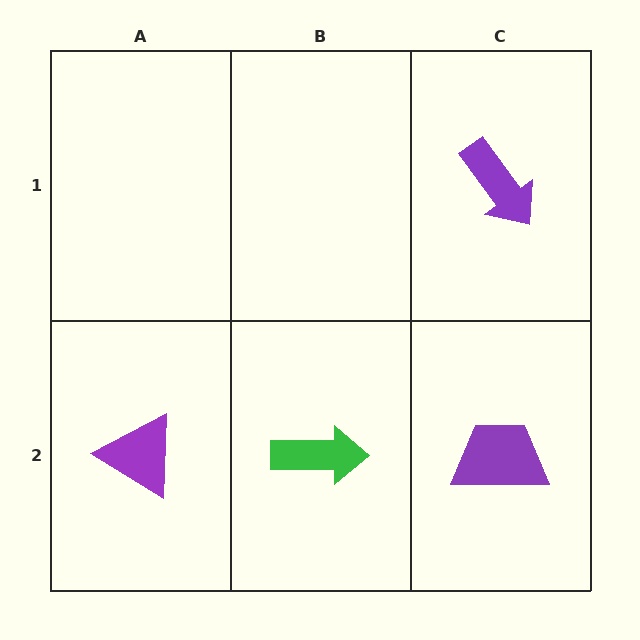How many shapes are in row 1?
1 shape.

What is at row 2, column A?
A purple triangle.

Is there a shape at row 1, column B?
No, that cell is empty.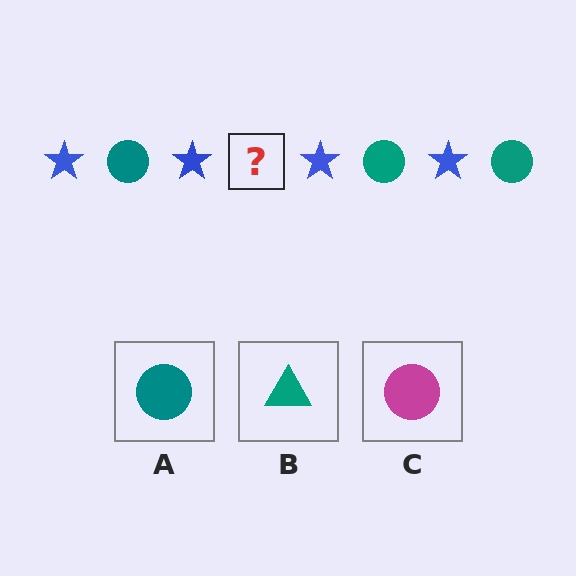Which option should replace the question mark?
Option A.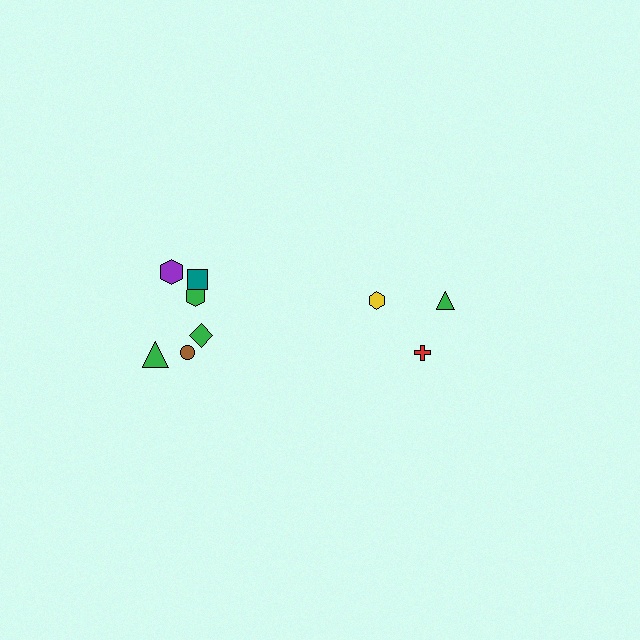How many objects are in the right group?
There are 3 objects.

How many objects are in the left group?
There are 6 objects.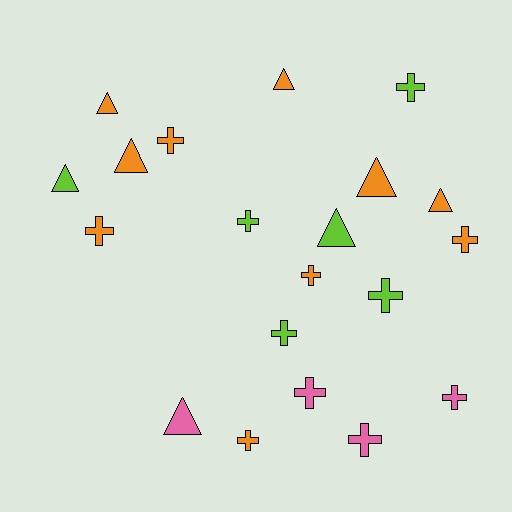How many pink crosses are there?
There are 3 pink crosses.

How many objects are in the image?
There are 20 objects.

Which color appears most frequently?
Orange, with 10 objects.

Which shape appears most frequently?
Cross, with 12 objects.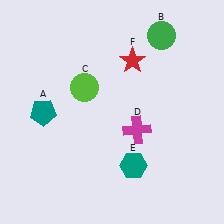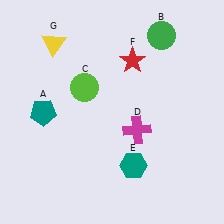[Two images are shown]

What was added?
A yellow triangle (G) was added in Image 2.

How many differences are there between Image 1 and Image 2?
There is 1 difference between the two images.